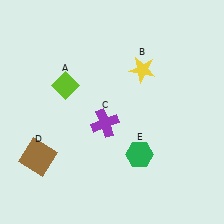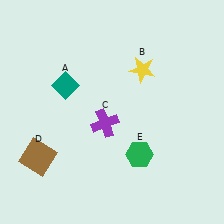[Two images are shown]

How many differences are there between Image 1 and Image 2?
There is 1 difference between the two images.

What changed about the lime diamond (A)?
In Image 1, A is lime. In Image 2, it changed to teal.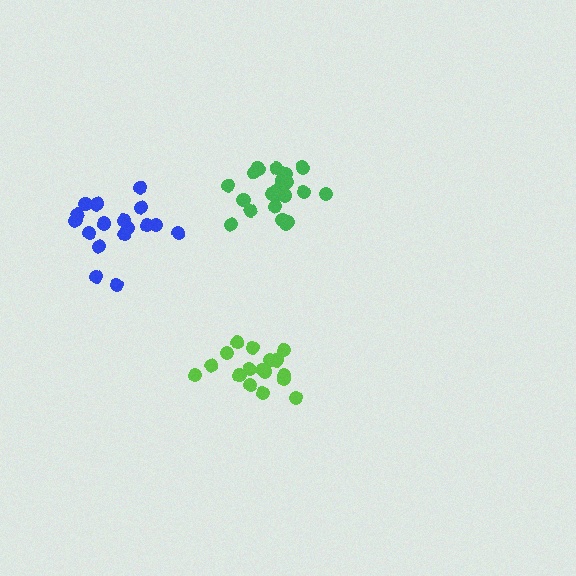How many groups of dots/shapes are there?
There are 3 groups.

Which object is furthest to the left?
The blue cluster is leftmost.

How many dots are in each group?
Group 1: 21 dots, Group 2: 17 dots, Group 3: 18 dots (56 total).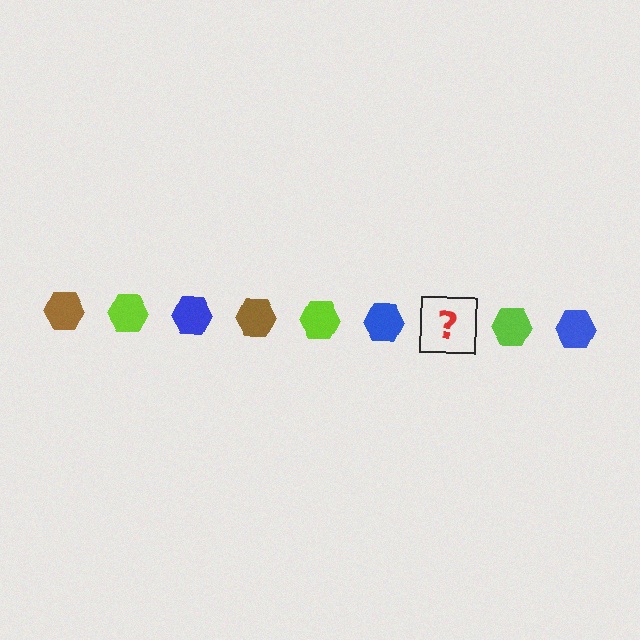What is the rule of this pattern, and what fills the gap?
The rule is that the pattern cycles through brown, lime, blue hexagons. The gap should be filled with a brown hexagon.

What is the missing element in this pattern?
The missing element is a brown hexagon.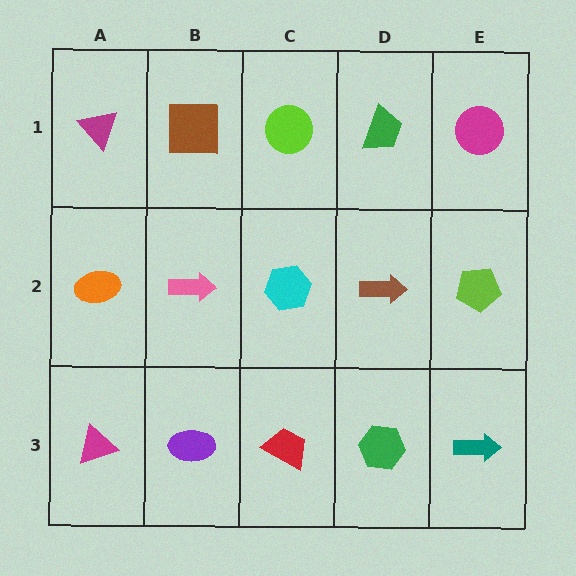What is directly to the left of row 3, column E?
A green hexagon.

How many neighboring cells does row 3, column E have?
2.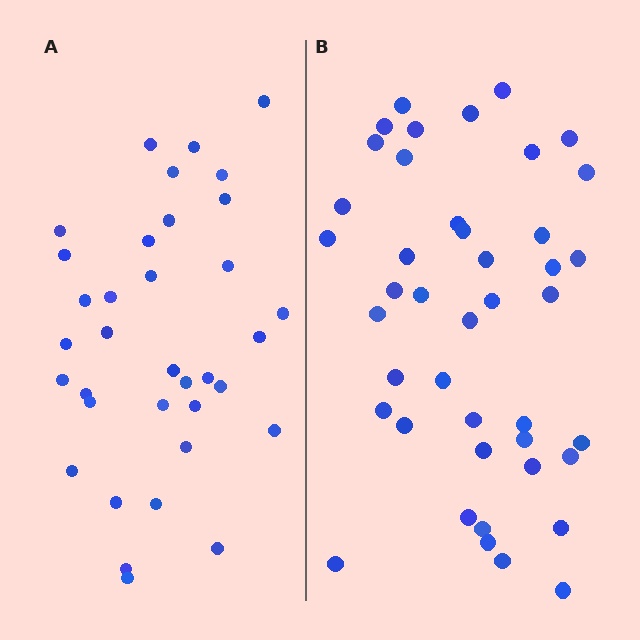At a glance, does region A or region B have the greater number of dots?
Region B (the right region) has more dots.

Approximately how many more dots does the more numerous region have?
Region B has roughly 8 or so more dots than region A.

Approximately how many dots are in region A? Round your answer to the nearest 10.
About 40 dots. (The exact count is 35, which rounds to 40.)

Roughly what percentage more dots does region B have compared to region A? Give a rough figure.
About 25% more.